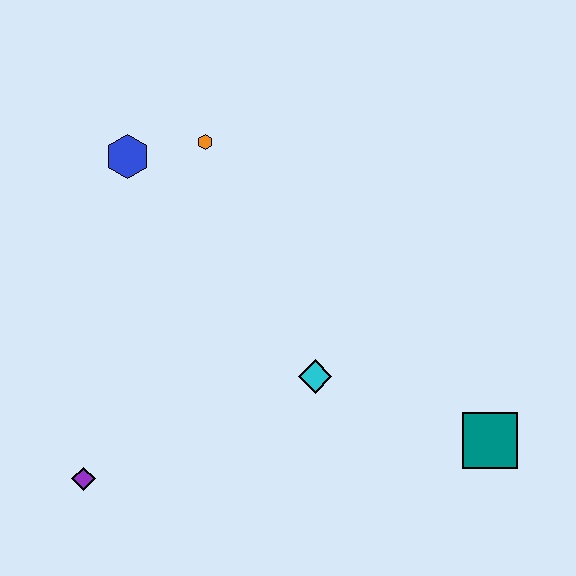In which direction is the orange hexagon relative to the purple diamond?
The orange hexagon is above the purple diamond.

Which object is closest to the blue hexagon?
The orange hexagon is closest to the blue hexagon.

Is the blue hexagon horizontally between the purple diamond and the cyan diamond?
Yes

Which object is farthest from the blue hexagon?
The teal square is farthest from the blue hexagon.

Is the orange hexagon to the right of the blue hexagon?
Yes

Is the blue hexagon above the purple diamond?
Yes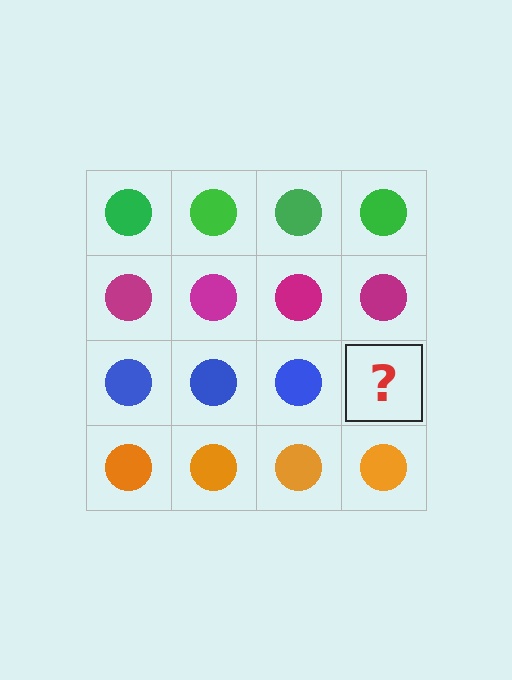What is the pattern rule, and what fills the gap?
The rule is that each row has a consistent color. The gap should be filled with a blue circle.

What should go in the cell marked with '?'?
The missing cell should contain a blue circle.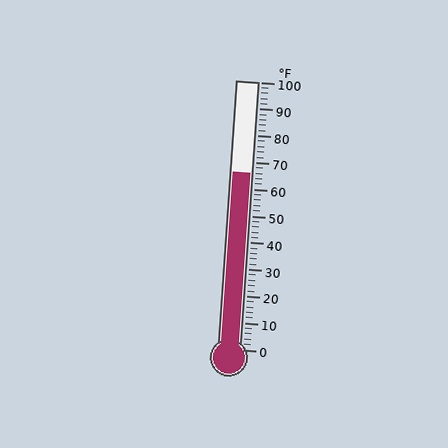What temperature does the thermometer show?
The thermometer shows approximately 66°F.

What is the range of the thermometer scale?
The thermometer scale ranges from 0°F to 100°F.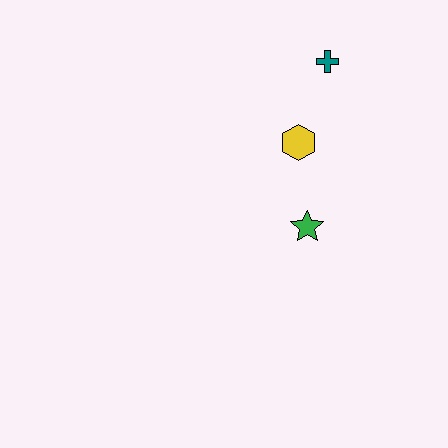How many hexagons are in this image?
There is 1 hexagon.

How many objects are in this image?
There are 3 objects.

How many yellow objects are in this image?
There is 1 yellow object.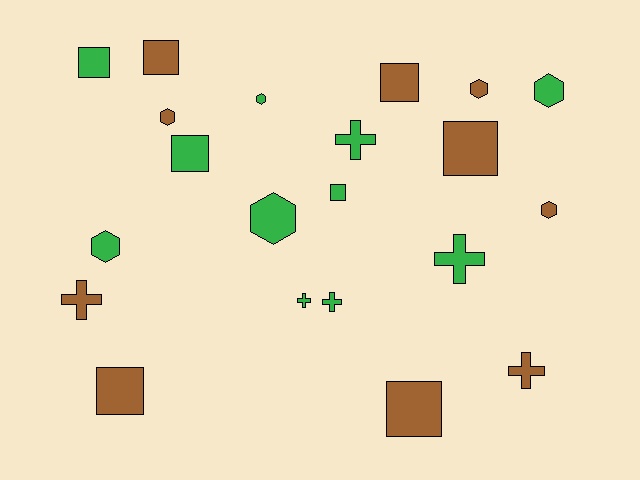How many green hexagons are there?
There are 4 green hexagons.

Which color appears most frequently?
Green, with 11 objects.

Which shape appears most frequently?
Square, with 8 objects.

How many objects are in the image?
There are 21 objects.